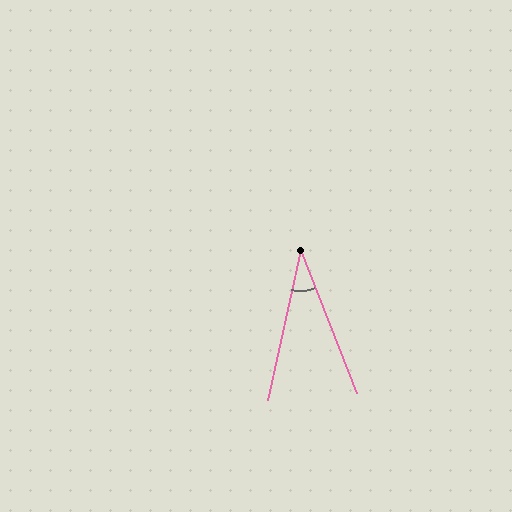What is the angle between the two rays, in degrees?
Approximately 34 degrees.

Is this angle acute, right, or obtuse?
It is acute.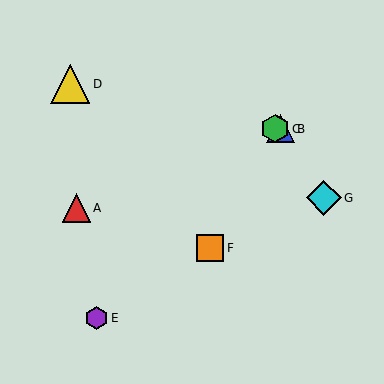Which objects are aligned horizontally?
Objects B, C are aligned horizontally.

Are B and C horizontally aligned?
Yes, both are at y≈129.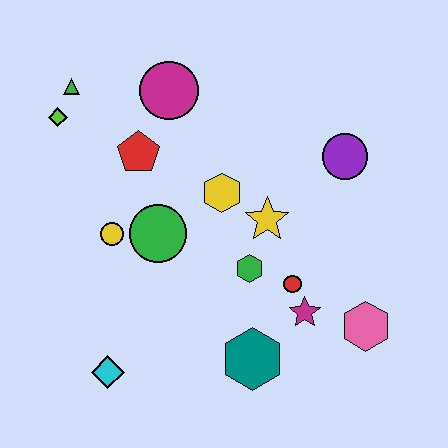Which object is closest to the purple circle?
The yellow star is closest to the purple circle.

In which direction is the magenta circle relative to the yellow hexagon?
The magenta circle is above the yellow hexagon.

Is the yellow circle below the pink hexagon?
No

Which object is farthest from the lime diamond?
The pink hexagon is farthest from the lime diamond.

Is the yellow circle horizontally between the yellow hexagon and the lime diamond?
Yes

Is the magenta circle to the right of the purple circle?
No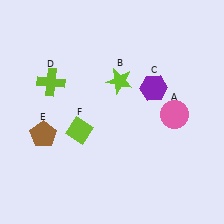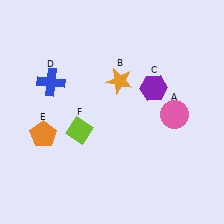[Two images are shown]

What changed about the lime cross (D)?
In Image 1, D is lime. In Image 2, it changed to blue.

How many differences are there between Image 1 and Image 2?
There are 3 differences between the two images.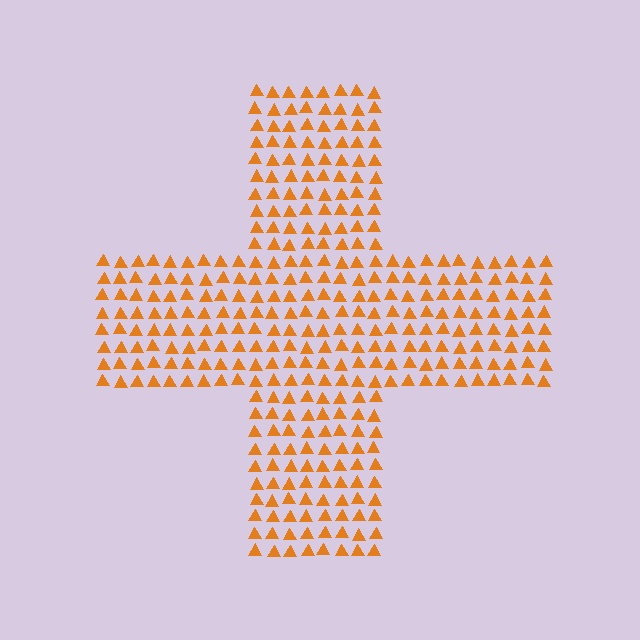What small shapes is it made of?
It is made of small triangles.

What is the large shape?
The large shape is a cross.